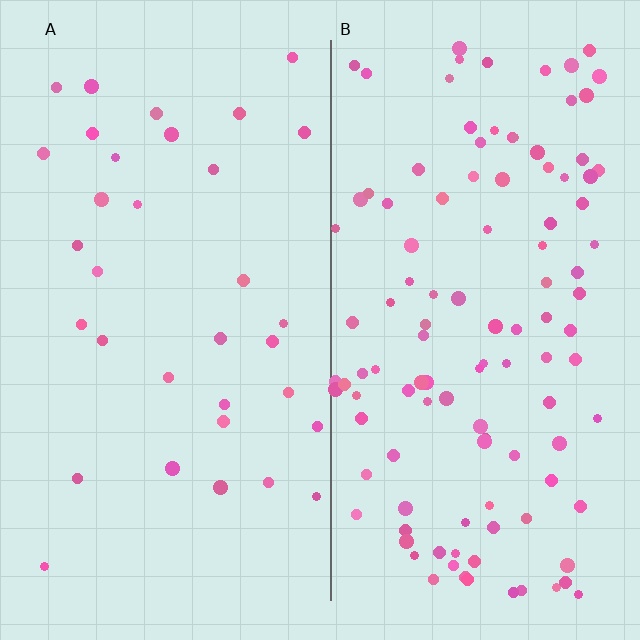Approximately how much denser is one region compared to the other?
Approximately 3.4× — region B over region A.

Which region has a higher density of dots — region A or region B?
B (the right).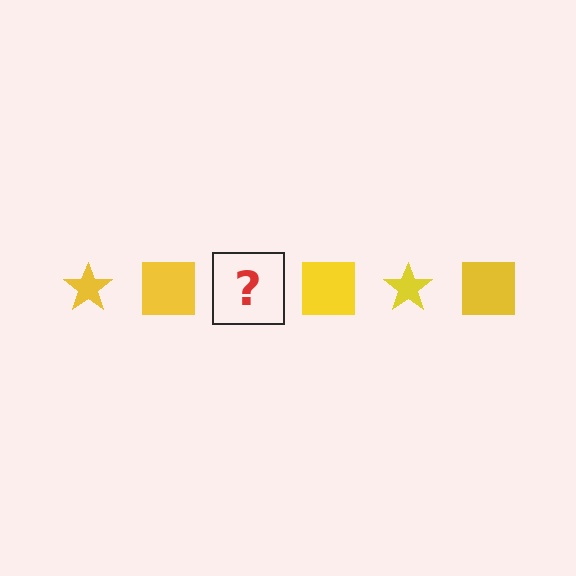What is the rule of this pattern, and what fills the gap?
The rule is that the pattern cycles through star, square shapes in yellow. The gap should be filled with a yellow star.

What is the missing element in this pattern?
The missing element is a yellow star.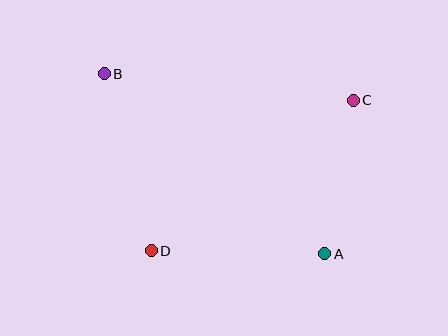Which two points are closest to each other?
Points A and C are closest to each other.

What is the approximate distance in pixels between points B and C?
The distance between B and C is approximately 250 pixels.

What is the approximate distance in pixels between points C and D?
The distance between C and D is approximately 252 pixels.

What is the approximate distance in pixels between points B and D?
The distance between B and D is approximately 183 pixels.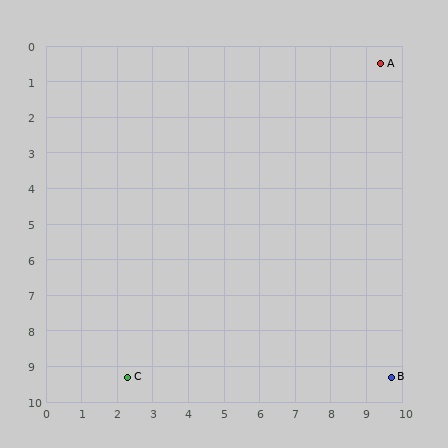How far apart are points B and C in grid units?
Points B and C are about 7.4 grid units apart.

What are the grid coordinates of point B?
Point B is at approximately (9.7, 9.3).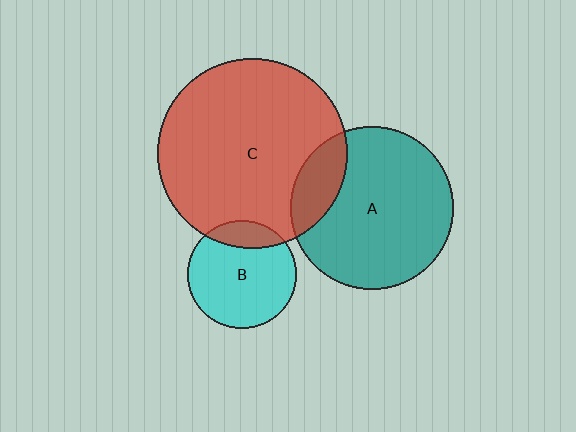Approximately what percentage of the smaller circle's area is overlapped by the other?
Approximately 15%.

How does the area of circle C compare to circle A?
Approximately 1.4 times.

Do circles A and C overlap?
Yes.